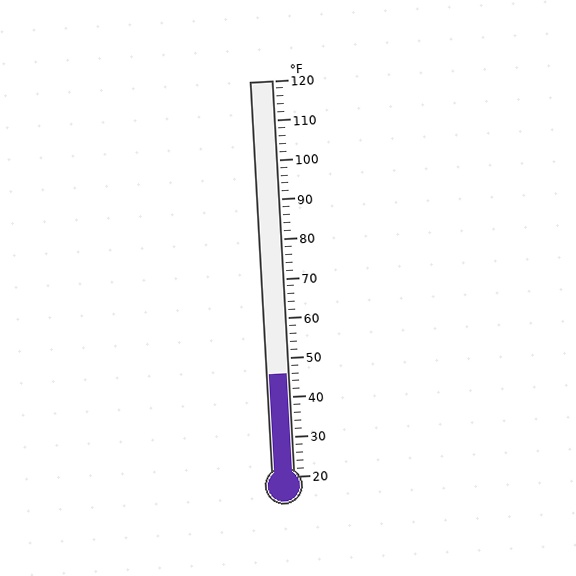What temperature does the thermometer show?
The thermometer shows approximately 46°F.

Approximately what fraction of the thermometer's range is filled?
The thermometer is filled to approximately 25% of its range.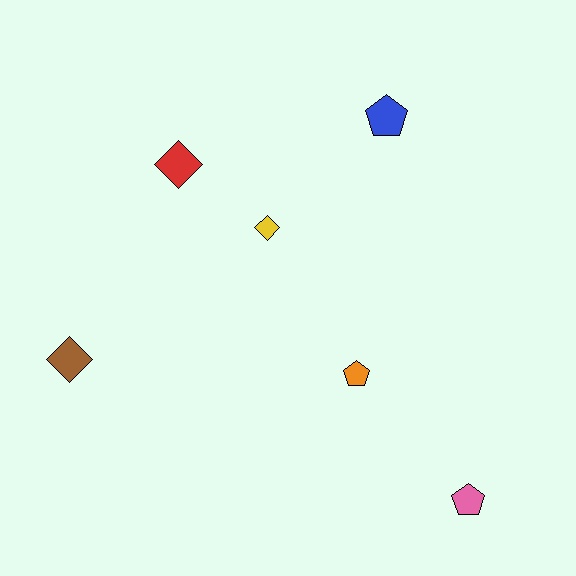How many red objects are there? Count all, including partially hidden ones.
There is 1 red object.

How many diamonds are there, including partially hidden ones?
There are 3 diamonds.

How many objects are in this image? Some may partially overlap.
There are 6 objects.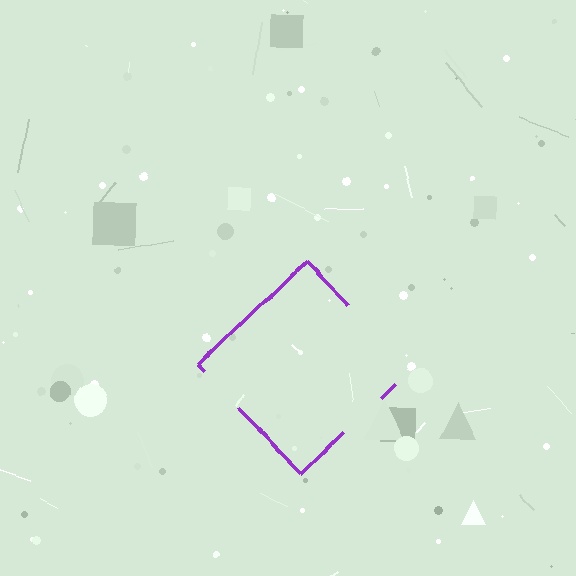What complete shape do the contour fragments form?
The contour fragments form a diamond.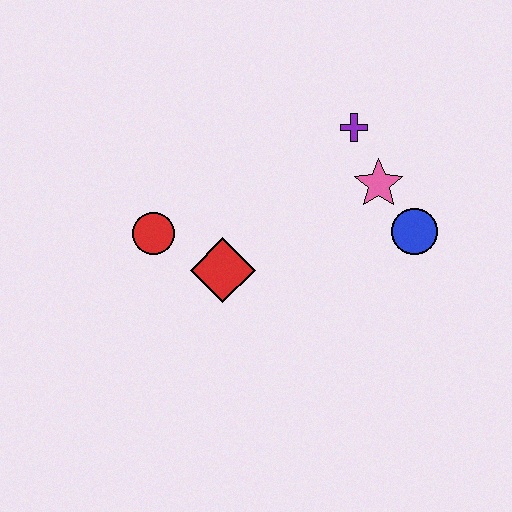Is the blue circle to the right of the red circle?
Yes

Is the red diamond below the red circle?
Yes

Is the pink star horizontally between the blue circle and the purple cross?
Yes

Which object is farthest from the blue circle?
The red circle is farthest from the blue circle.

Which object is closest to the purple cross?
The pink star is closest to the purple cross.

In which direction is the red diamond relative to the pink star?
The red diamond is to the left of the pink star.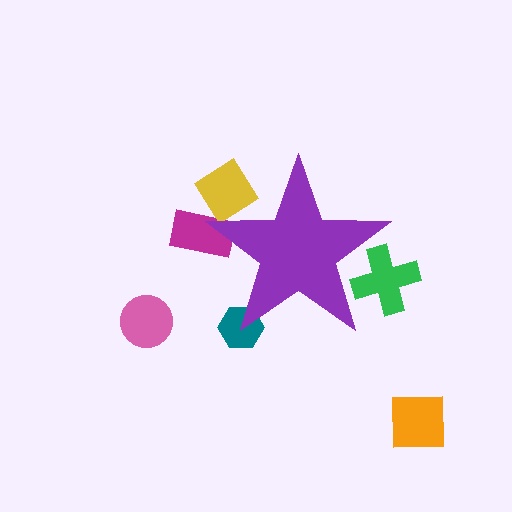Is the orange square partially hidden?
No, the orange square is fully visible.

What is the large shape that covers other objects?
A purple star.